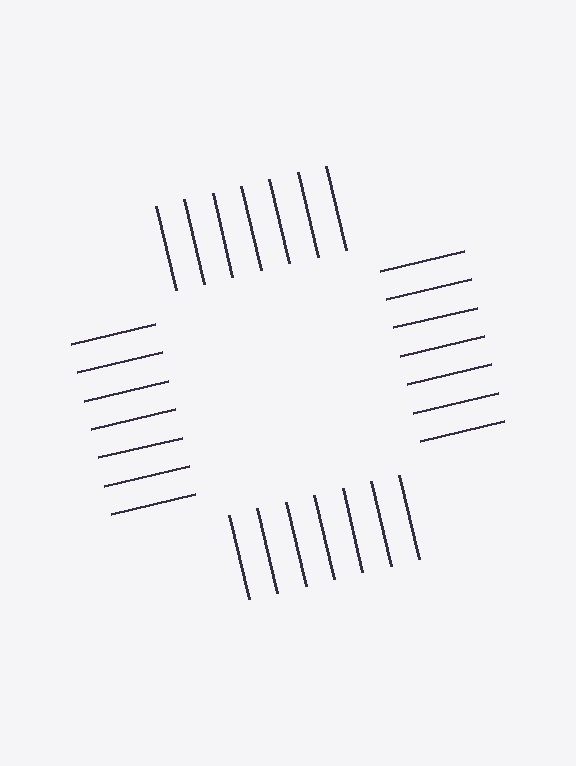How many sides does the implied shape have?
4 sides — the line-ends trace a square.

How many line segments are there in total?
28 — 7 along each of the 4 edges.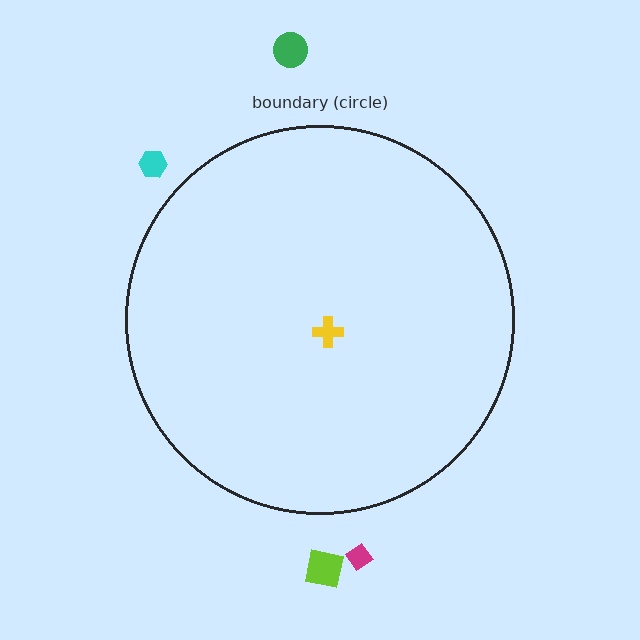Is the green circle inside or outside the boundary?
Outside.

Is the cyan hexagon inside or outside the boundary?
Outside.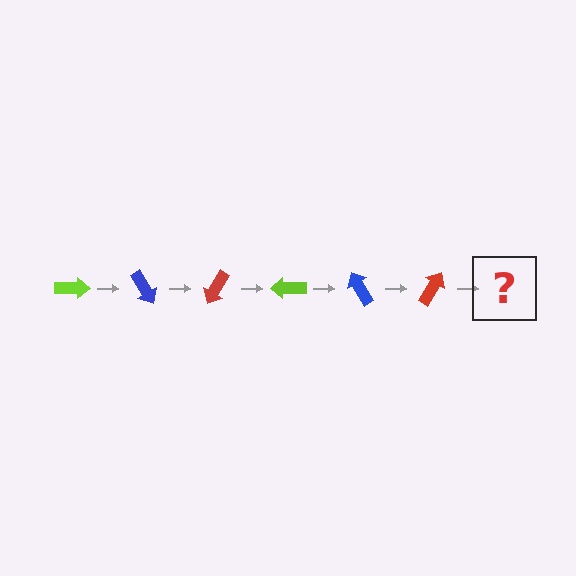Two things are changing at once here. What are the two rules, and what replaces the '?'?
The two rules are that it rotates 60 degrees each step and the color cycles through lime, blue, and red. The '?' should be a lime arrow, rotated 360 degrees from the start.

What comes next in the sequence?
The next element should be a lime arrow, rotated 360 degrees from the start.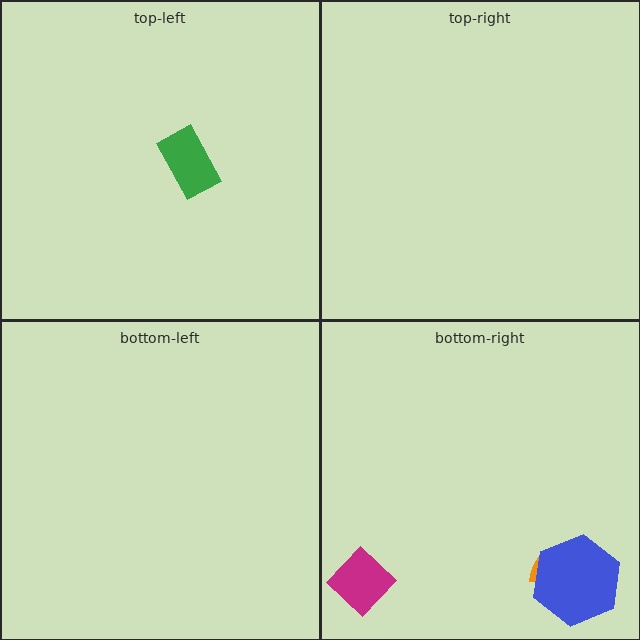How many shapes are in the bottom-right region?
3.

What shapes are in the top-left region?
The green rectangle.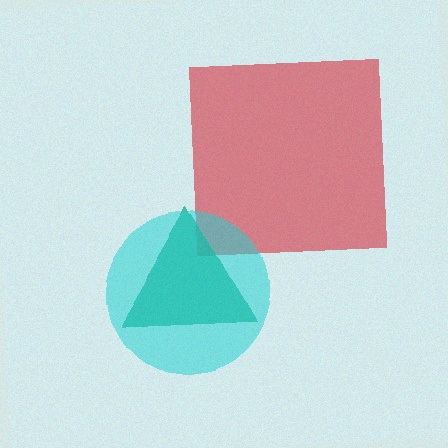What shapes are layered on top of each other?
The layered shapes are: a red square, a teal triangle, a cyan circle.